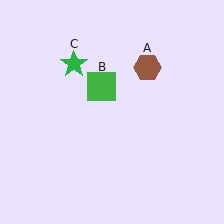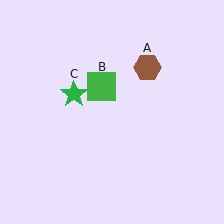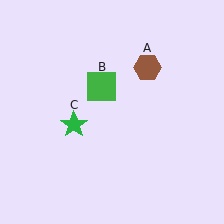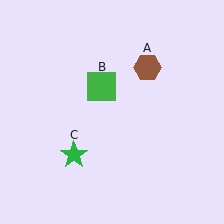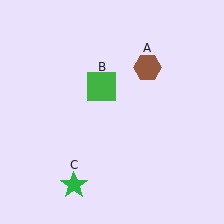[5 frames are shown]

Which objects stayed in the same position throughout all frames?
Brown hexagon (object A) and green square (object B) remained stationary.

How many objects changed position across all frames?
1 object changed position: green star (object C).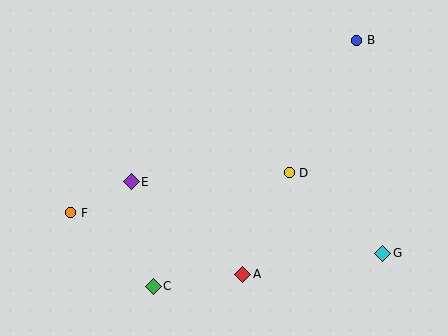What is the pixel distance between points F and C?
The distance between F and C is 110 pixels.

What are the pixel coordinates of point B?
Point B is at (357, 40).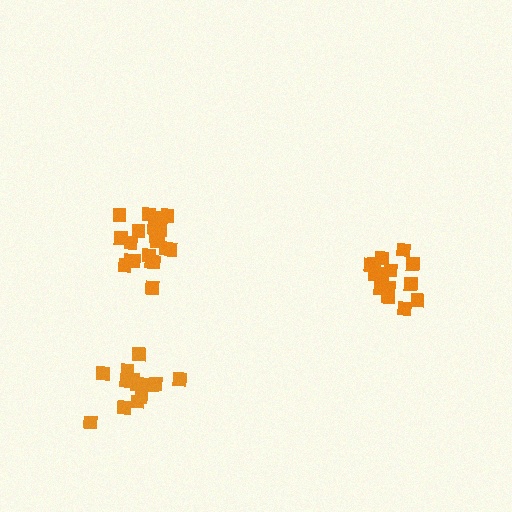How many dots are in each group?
Group 1: 15 dots, Group 2: 14 dots, Group 3: 20 dots (49 total).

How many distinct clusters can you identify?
There are 3 distinct clusters.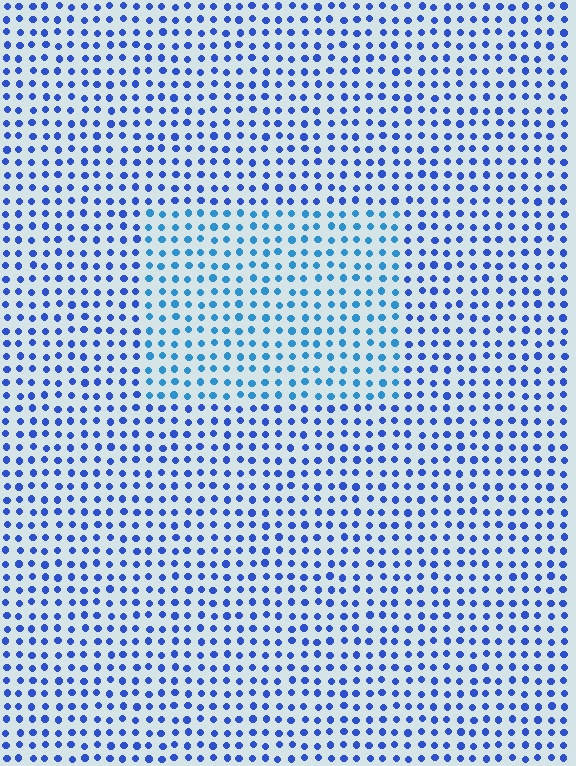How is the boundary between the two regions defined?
The boundary is defined purely by a slight shift in hue (about 25 degrees). Spacing, size, and orientation are identical on both sides.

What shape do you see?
I see a rectangle.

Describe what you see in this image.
The image is filled with small blue elements in a uniform arrangement. A rectangle-shaped region is visible where the elements are tinted to a slightly different hue, forming a subtle color boundary.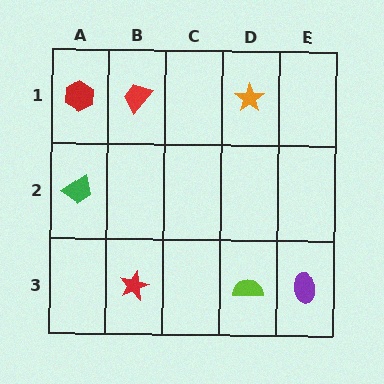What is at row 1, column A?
A red hexagon.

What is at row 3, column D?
A lime semicircle.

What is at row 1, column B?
A red trapezoid.